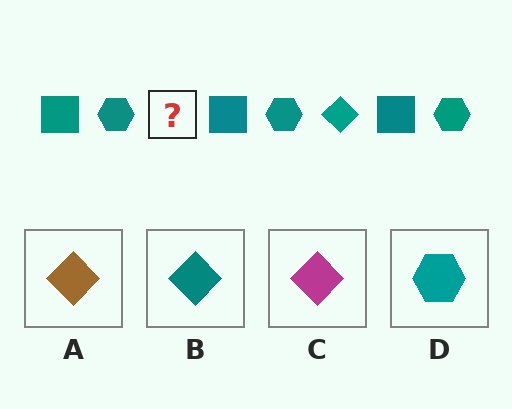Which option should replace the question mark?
Option B.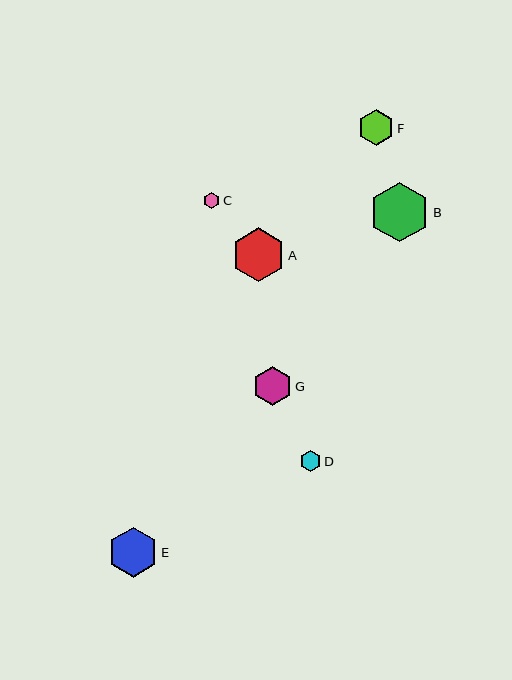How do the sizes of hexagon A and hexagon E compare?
Hexagon A and hexagon E are approximately the same size.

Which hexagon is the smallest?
Hexagon C is the smallest with a size of approximately 16 pixels.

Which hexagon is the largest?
Hexagon B is the largest with a size of approximately 60 pixels.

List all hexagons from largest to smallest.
From largest to smallest: B, A, E, G, F, D, C.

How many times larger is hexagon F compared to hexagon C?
Hexagon F is approximately 2.2 times the size of hexagon C.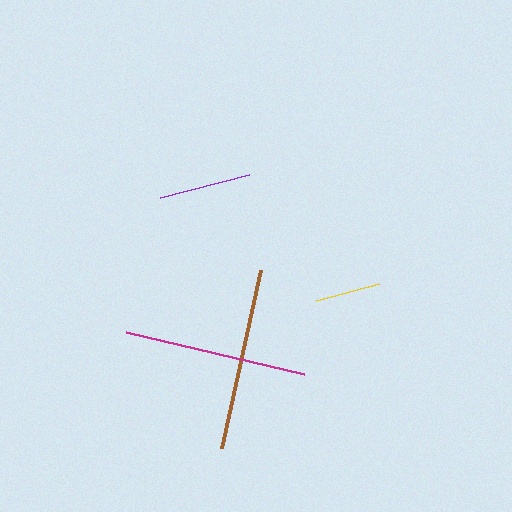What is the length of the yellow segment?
The yellow segment is approximately 66 pixels long.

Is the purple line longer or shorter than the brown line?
The brown line is longer than the purple line.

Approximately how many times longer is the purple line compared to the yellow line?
The purple line is approximately 1.4 times the length of the yellow line.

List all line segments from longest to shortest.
From longest to shortest: magenta, brown, purple, yellow.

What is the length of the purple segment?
The purple segment is approximately 92 pixels long.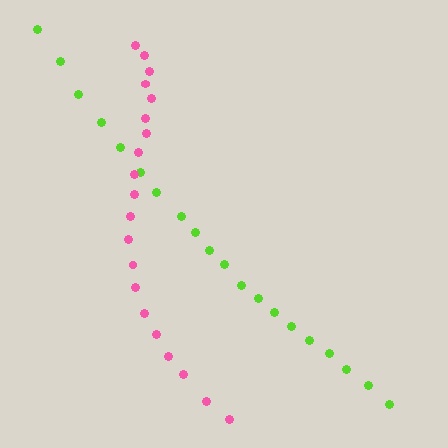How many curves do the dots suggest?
There are 2 distinct paths.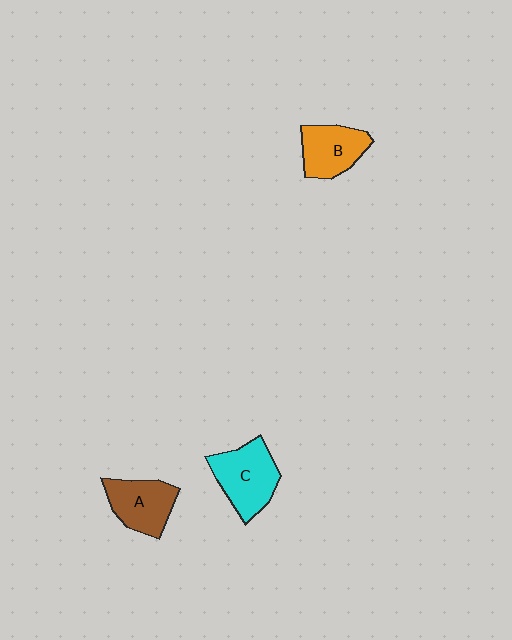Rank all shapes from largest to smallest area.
From largest to smallest: C (cyan), A (brown), B (orange).